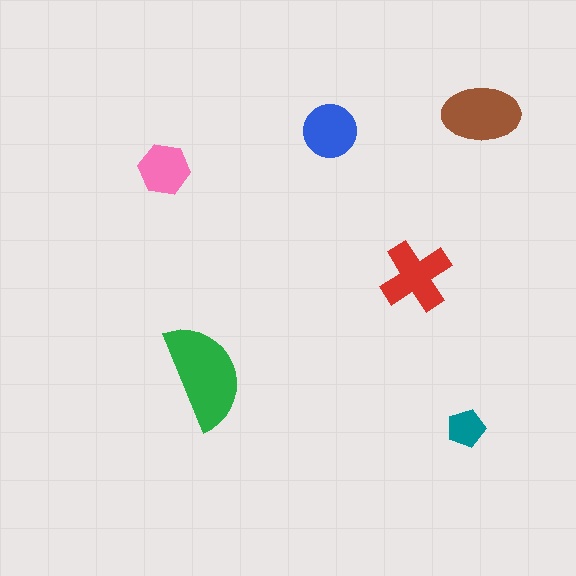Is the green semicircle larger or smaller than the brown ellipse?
Larger.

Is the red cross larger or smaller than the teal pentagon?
Larger.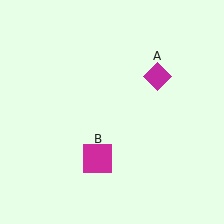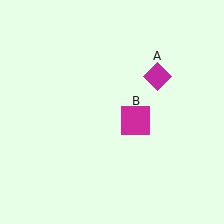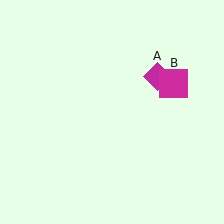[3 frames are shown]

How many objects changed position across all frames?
1 object changed position: magenta square (object B).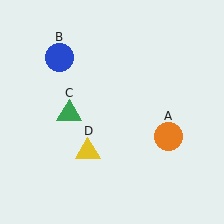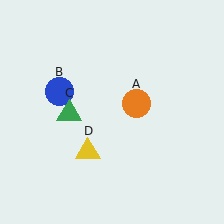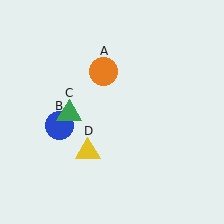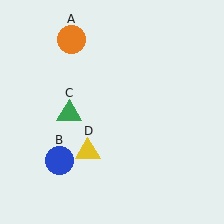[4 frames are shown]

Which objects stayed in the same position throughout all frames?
Green triangle (object C) and yellow triangle (object D) remained stationary.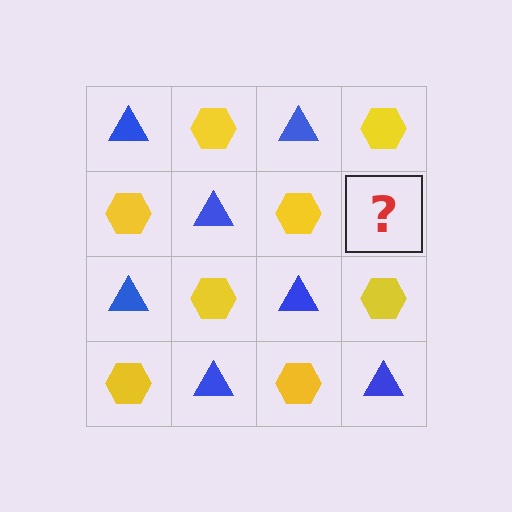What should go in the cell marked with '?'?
The missing cell should contain a blue triangle.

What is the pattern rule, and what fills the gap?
The rule is that it alternates blue triangle and yellow hexagon in a checkerboard pattern. The gap should be filled with a blue triangle.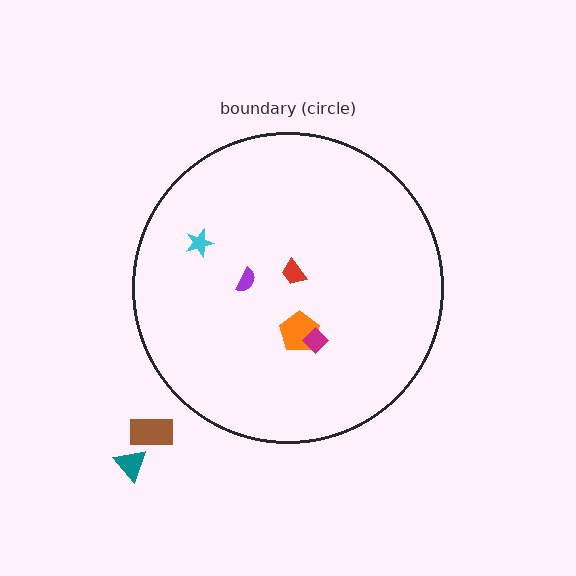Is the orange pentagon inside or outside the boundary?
Inside.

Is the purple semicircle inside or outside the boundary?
Inside.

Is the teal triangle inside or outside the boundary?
Outside.